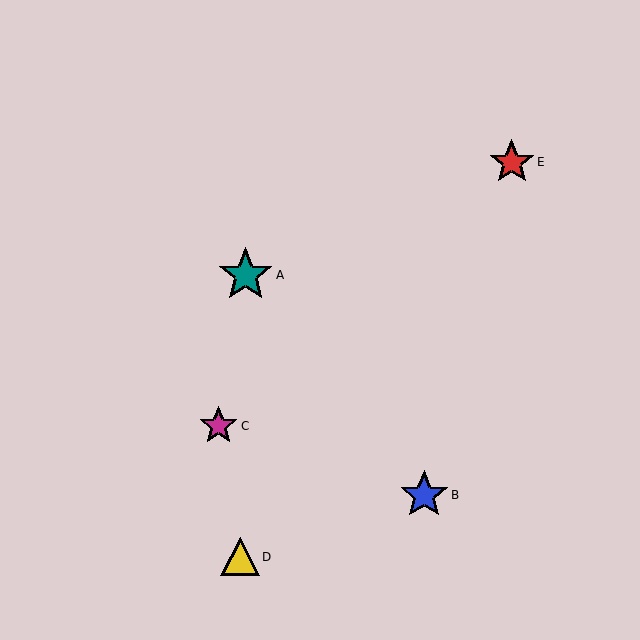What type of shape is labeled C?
Shape C is a magenta star.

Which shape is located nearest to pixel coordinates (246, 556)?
The yellow triangle (labeled D) at (240, 557) is nearest to that location.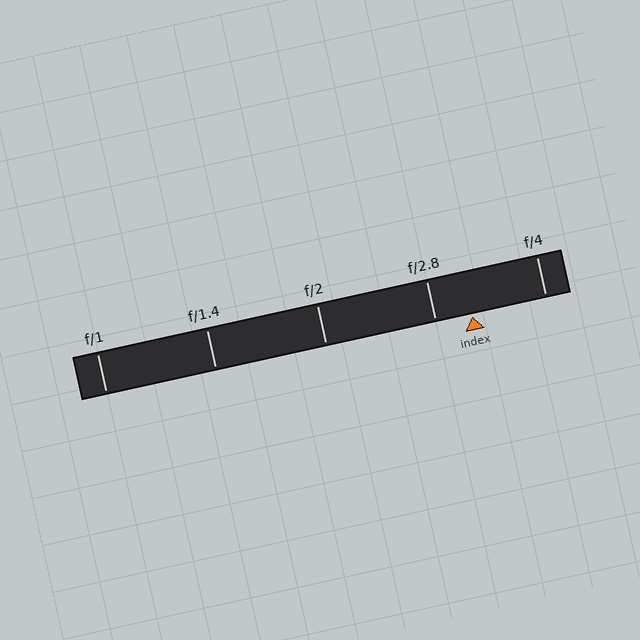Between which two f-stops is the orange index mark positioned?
The index mark is between f/2.8 and f/4.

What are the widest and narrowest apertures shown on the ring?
The widest aperture shown is f/1 and the narrowest is f/4.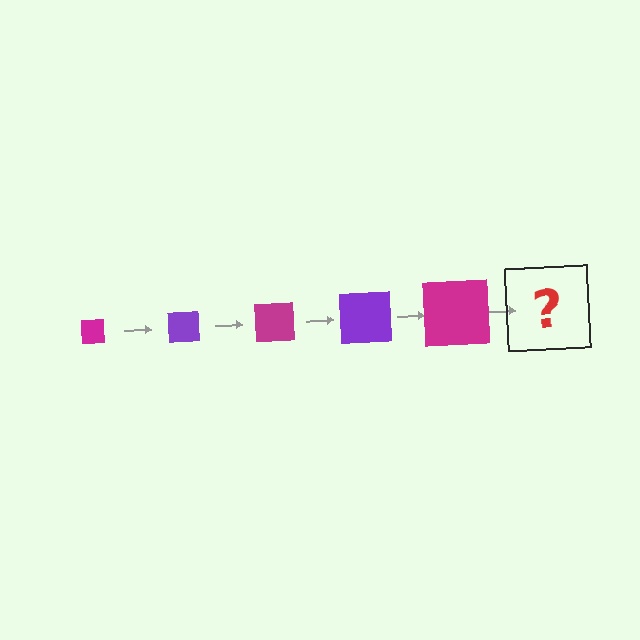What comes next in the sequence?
The next element should be a purple square, larger than the previous one.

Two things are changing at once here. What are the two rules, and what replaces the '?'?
The two rules are that the square grows larger each step and the color cycles through magenta and purple. The '?' should be a purple square, larger than the previous one.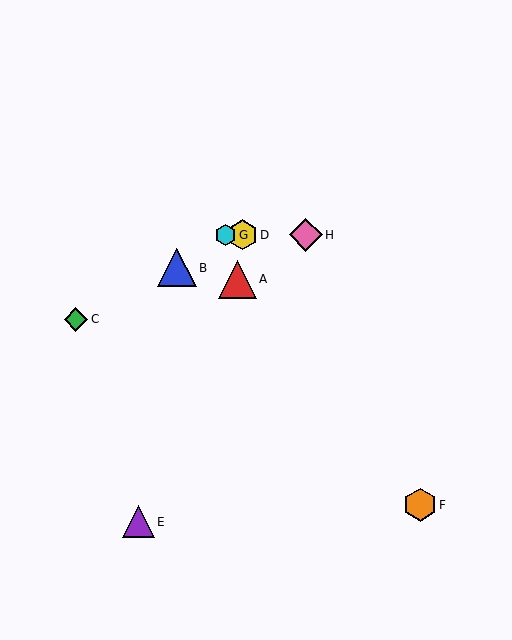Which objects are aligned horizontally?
Objects D, G, H are aligned horizontally.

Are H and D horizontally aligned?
Yes, both are at y≈235.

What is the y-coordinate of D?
Object D is at y≈235.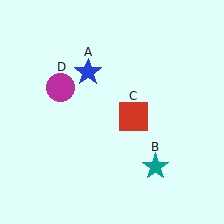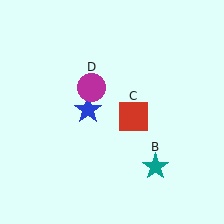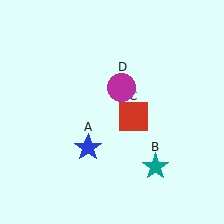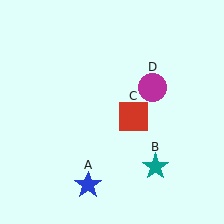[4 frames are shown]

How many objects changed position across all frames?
2 objects changed position: blue star (object A), magenta circle (object D).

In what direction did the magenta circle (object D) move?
The magenta circle (object D) moved right.